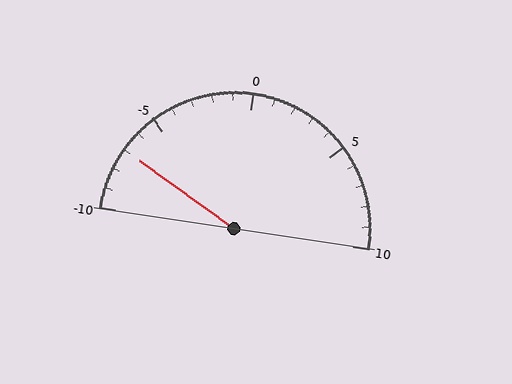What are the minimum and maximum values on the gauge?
The gauge ranges from -10 to 10.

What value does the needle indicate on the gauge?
The needle indicates approximately -7.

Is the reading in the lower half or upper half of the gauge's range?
The reading is in the lower half of the range (-10 to 10).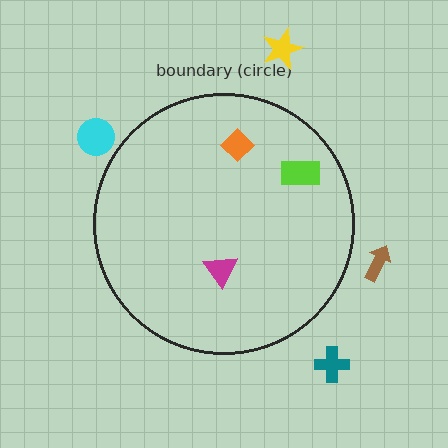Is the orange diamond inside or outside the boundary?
Inside.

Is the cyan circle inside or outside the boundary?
Outside.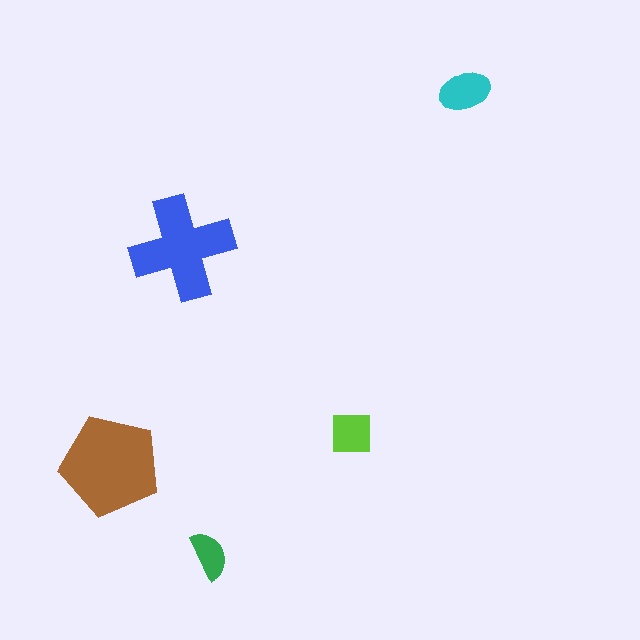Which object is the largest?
The brown pentagon.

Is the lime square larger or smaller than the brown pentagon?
Smaller.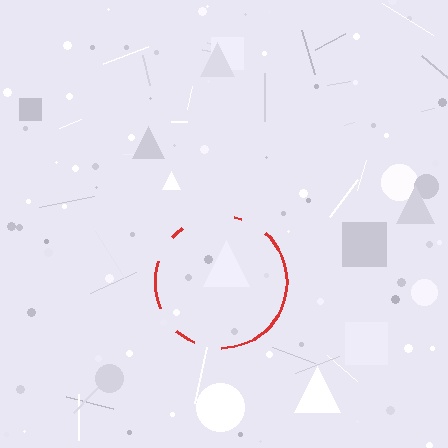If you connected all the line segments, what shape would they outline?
They would outline a circle.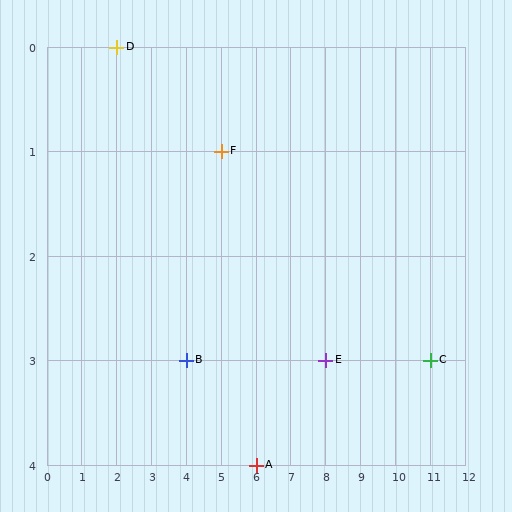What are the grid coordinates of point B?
Point B is at grid coordinates (4, 3).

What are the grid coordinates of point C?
Point C is at grid coordinates (11, 3).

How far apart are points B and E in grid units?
Points B and E are 4 columns apart.